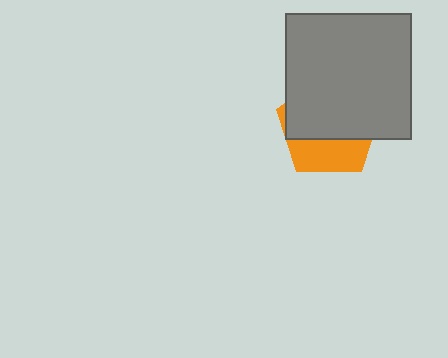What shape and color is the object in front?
The object in front is a gray square.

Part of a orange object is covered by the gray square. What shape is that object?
It is a pentagon.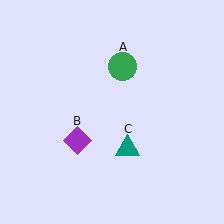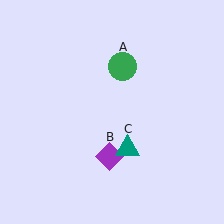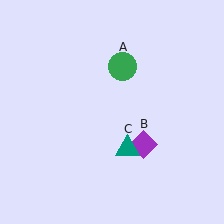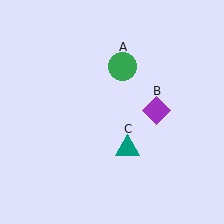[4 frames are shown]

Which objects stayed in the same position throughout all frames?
Green circle (object A) and teal triangle (object C) remained stationary.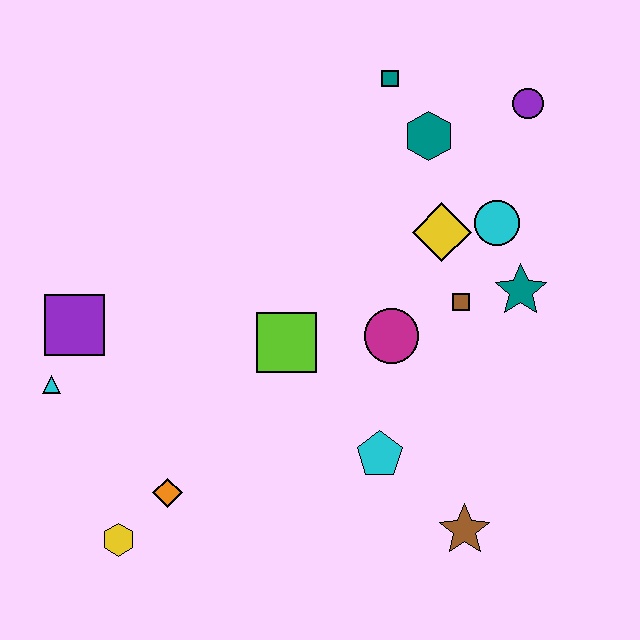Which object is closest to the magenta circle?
The brown square is closest to the magenta circle.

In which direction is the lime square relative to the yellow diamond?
The lime square is to the left of the yellow diamond.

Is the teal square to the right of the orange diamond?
Yes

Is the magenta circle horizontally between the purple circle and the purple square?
Yes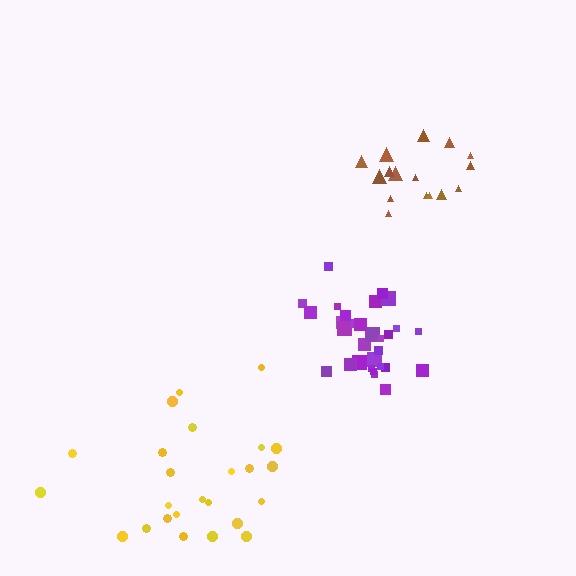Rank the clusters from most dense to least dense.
purple, brown, yellow.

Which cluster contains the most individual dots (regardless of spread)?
Purple (31).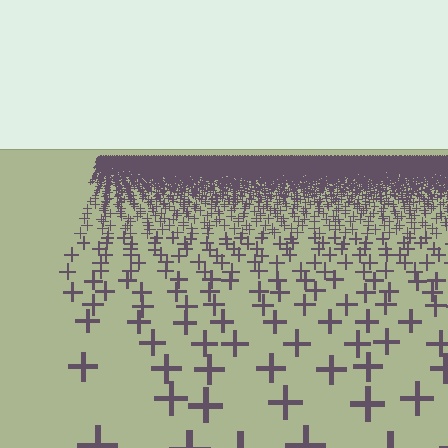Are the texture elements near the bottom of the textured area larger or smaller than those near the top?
Larger. Near the bottom, elements are closer to the viewer and appear at a bigger on-screen size.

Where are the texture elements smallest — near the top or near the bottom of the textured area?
Near the top.